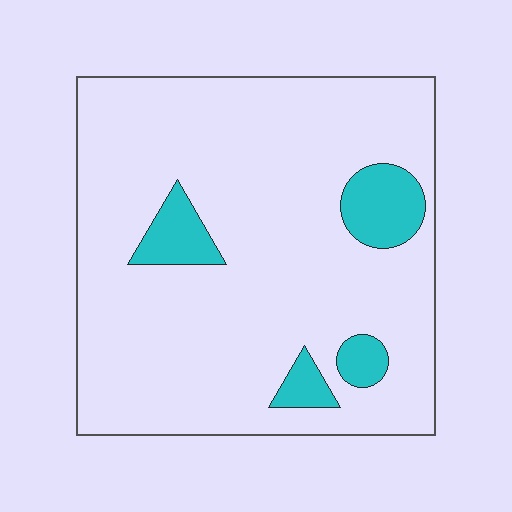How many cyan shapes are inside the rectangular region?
4.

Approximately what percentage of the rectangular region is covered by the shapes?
Approximately 10%.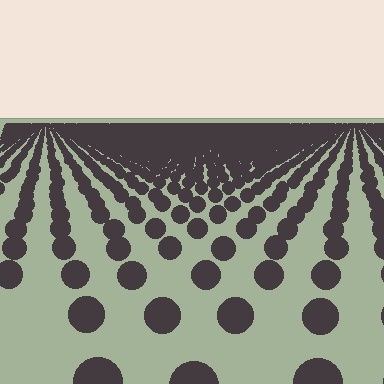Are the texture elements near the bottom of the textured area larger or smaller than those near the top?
Larger. Near the bottom, elements are closer to the viewer and appear at a bigger on-screen size.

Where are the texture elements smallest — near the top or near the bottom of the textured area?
Near the top.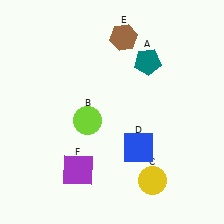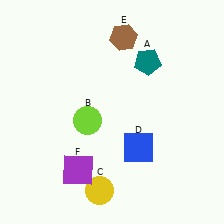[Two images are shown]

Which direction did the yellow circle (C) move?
The yellow circle (C) moved left.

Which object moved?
The yellow circle (C) moved left.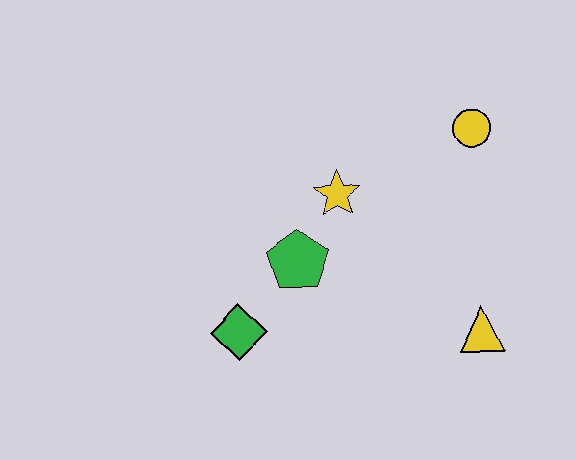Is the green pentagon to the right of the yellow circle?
No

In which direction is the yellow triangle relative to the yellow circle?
The yellow triangle is below the yellow circle.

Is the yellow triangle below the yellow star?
Yes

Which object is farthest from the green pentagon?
The yellow circle is farthest from the green pentagon.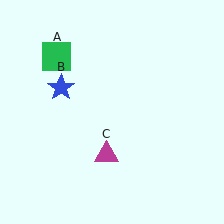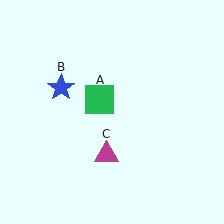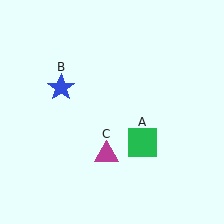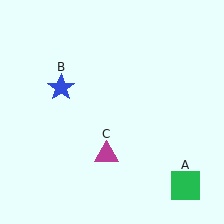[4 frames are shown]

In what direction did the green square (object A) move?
The green square (object A) moved down and to the right.